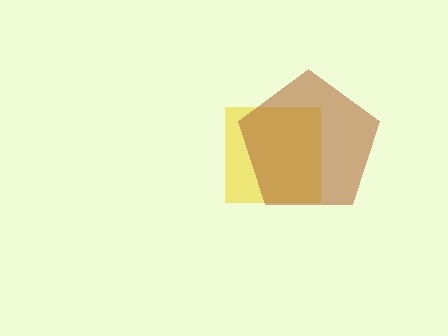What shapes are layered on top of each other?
The layered shapes are: a yellow square, a brown pentagon.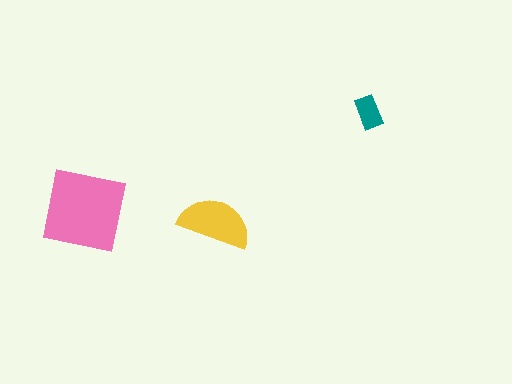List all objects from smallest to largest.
The teal rectangle, the yellow semicircle, the pink square.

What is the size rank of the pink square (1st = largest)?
1st.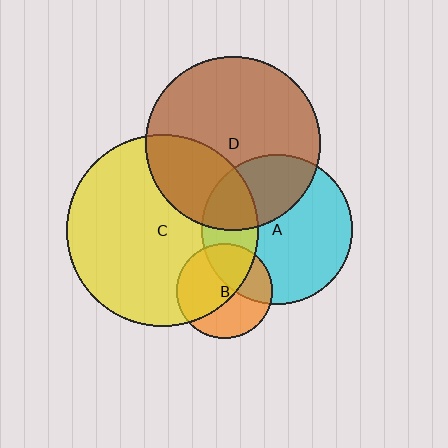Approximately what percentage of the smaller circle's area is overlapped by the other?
Approximately 35%.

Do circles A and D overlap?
Yes.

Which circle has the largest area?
Circle C (yellow).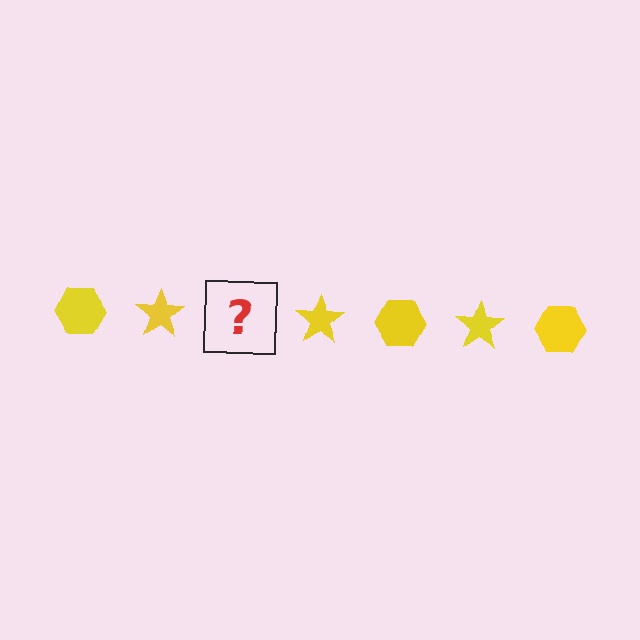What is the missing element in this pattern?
The missing element is a yellow hexagon.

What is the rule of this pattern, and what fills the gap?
The rule is that the pattern cycles through hexagon, star shapes in yellow. The gap should be filled with a yellow hexagon.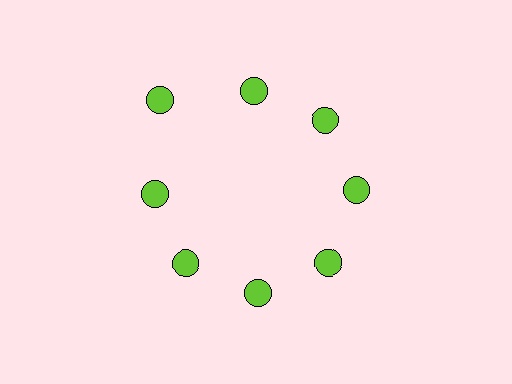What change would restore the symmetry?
The symmetry would be restored by moving it inward, back onto the ring so that all 8 circles sit at equal angles and equal distance from the center.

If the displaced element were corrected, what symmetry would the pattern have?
It would have 8-fold rotational symmetry — the pattern would map onto itself every 45 degrees.